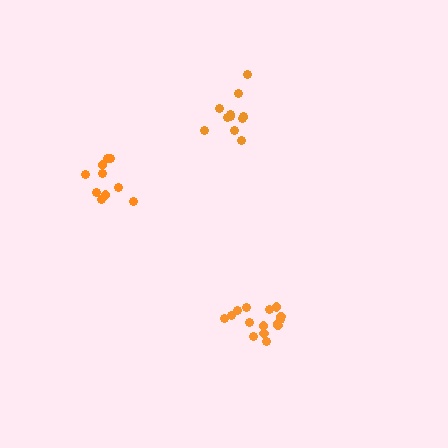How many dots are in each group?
Group 1: 12 dots, Group 2: 15 dots, Group 3: 10 dots (37 total).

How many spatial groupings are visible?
There are 3 spatial groupings.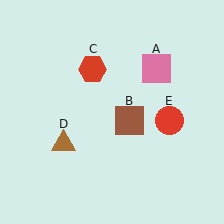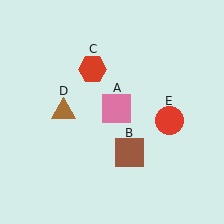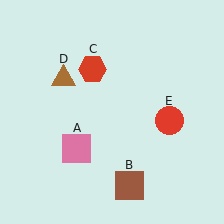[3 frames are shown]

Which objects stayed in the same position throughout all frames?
Red hexagon (object C) and red circle (object E) remained stationary.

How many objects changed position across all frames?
3 objects changed position: pink square (object A), brown square (object B), brown triangle (object D).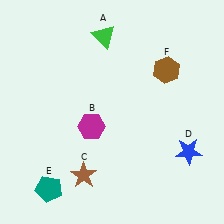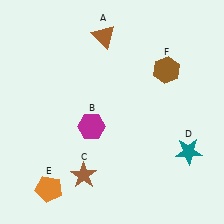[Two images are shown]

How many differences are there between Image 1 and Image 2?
There are 3 differences between the two images.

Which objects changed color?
A changed from green to brown. D changed from blue to teal. E changed from teal to orange.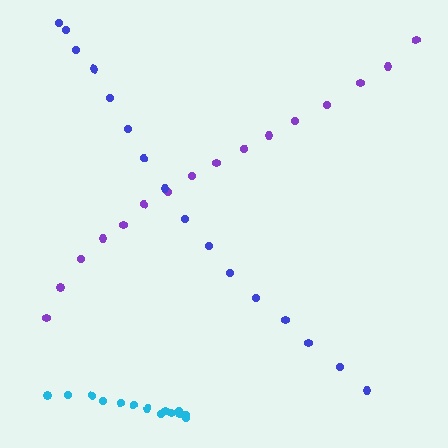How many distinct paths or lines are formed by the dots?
There are 3 distinct paths.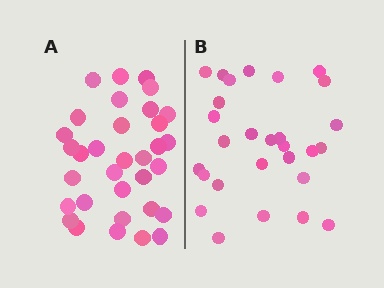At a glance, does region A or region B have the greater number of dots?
Region A (the left region) has more dots.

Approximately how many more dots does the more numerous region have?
Region A has about 5 more dots than region B.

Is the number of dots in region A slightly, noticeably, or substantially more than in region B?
Region A has only slightly more — the two regions are fairly close. The ratio is roughly 1.2 to 1.